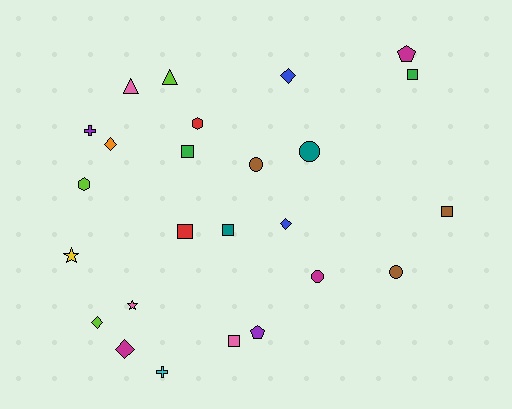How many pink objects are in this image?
There are 3 pink objects.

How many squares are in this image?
There are 6 squares.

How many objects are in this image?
There are 25 objects.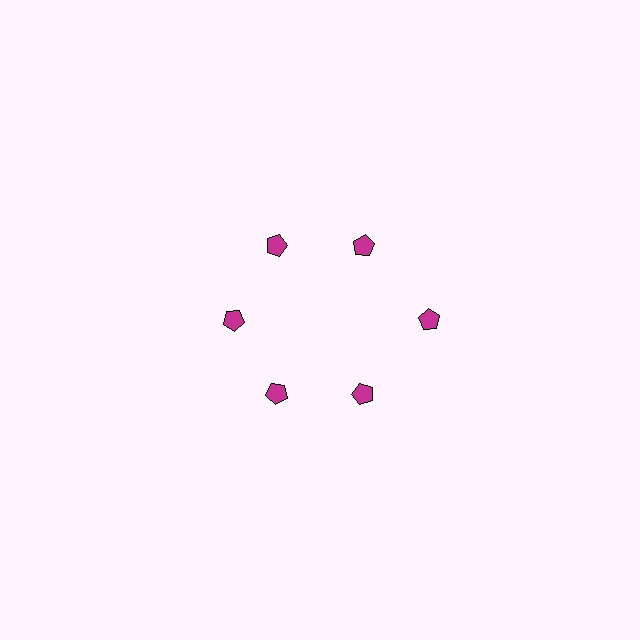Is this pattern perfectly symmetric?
No. The 6 magenta pentagons are arranged in a ring, but one element near the 3 o'clock position is pushed outward from the center, breaking the 6-fold rotational symmetry.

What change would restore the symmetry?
The symmetry would be restored by moving it inward, back onto the ring so that all 6 pentagons sit at equal angles and equal distance from the center.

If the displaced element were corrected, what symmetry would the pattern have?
It would have 6-fold rotational symmetry — the pattern would map onto itself every 60 degrees.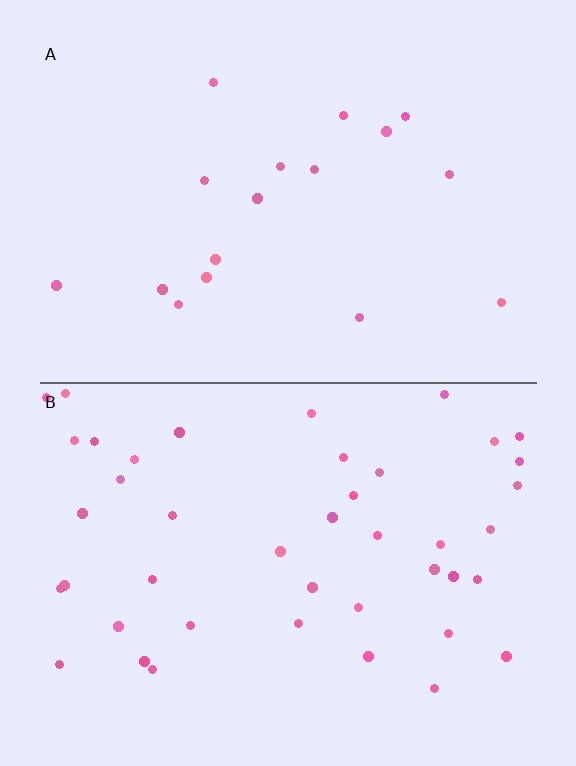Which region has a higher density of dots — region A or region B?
B (the bottom).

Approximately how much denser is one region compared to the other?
Approximately 2.6× — region B over region A.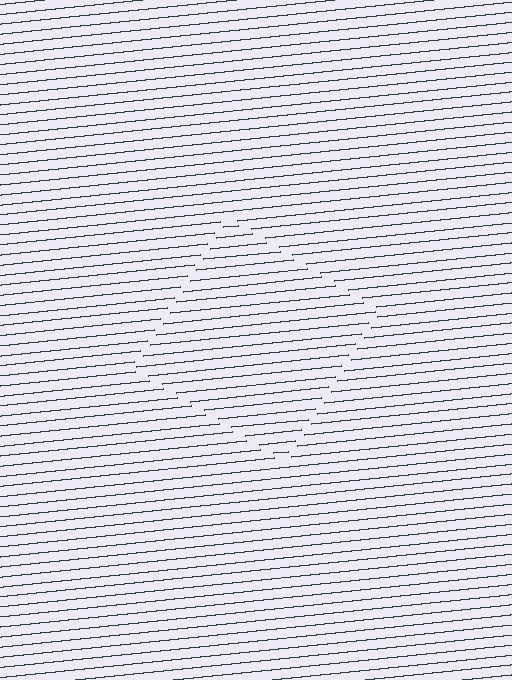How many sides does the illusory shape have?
4 sides — the line-ends trace a square.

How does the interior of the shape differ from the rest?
The interior of the shape contains the same grating, shifted by half a period — the contour is defined by the phase discontinuity where line-ends from the inner and outer gratings abut.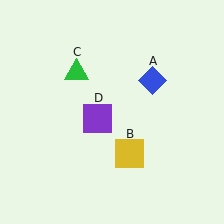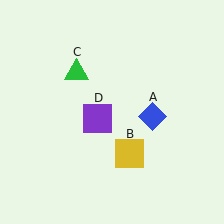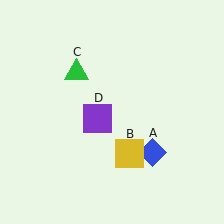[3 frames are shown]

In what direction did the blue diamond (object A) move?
The blue diamond (object A) moved down.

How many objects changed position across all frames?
1 object changed position: blue diamond (object A).